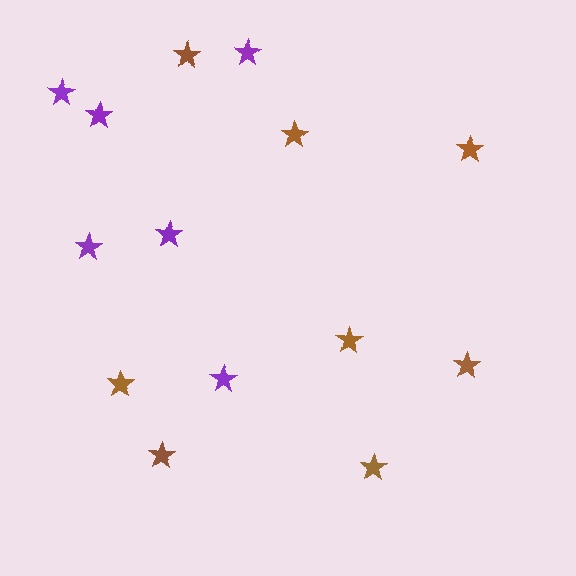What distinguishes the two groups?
There are 2 groups: one group of purple stars (6) and one group of brown stars (8).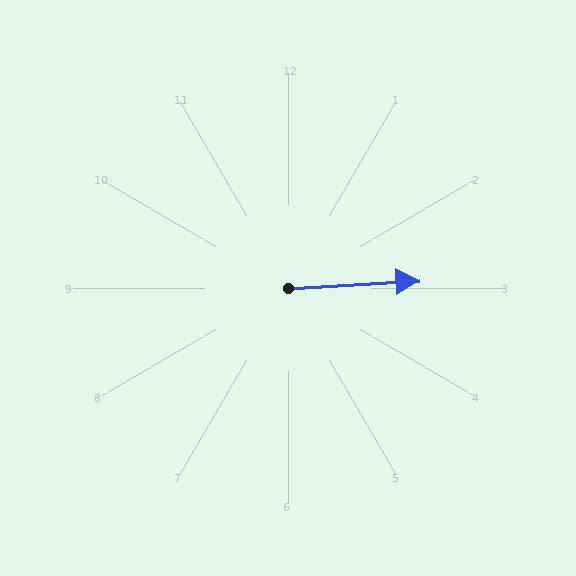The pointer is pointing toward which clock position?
Roughly 3 o'clock.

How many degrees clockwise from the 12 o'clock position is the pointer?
Approximately 87 degrees.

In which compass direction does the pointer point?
East.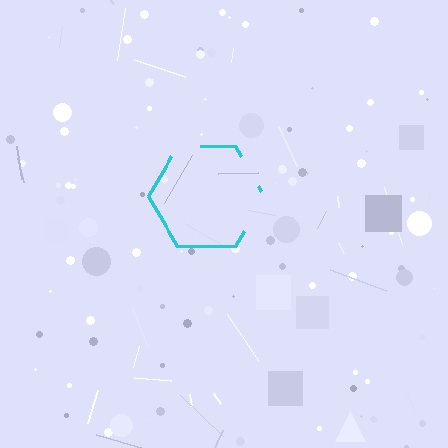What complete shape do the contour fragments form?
The contour fragments form a hexagon.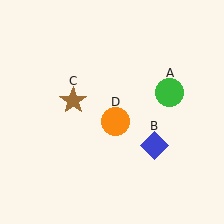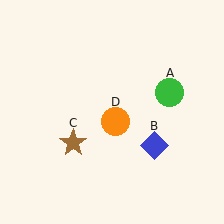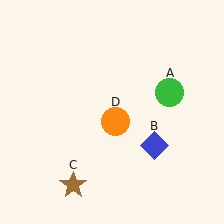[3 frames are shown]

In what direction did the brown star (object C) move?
The brown star (object C) moved down.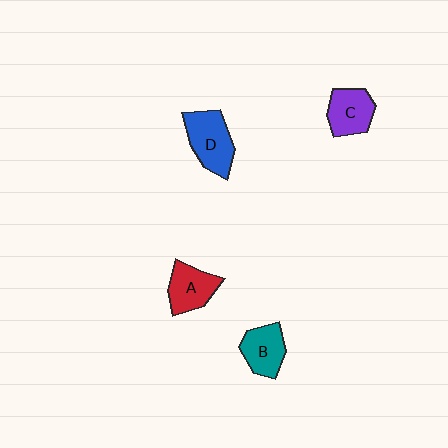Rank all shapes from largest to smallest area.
From largest to smallest: D (blue), A (red), C (purple), B (teal).